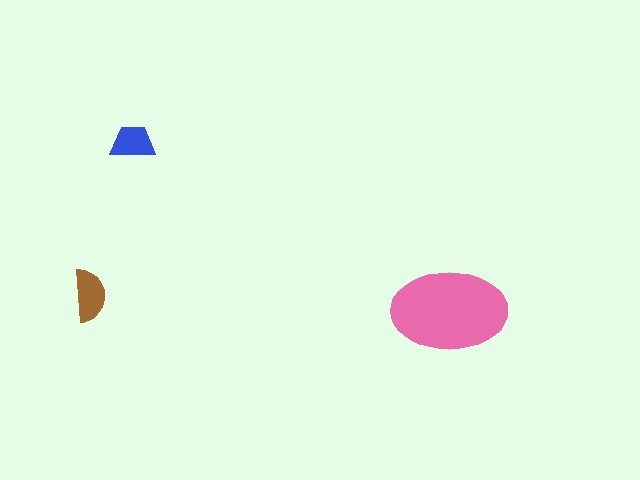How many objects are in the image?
There are 3 objects in the image.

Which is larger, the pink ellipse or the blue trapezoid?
The pink ellipse.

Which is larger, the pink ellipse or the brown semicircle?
The pink ellipse.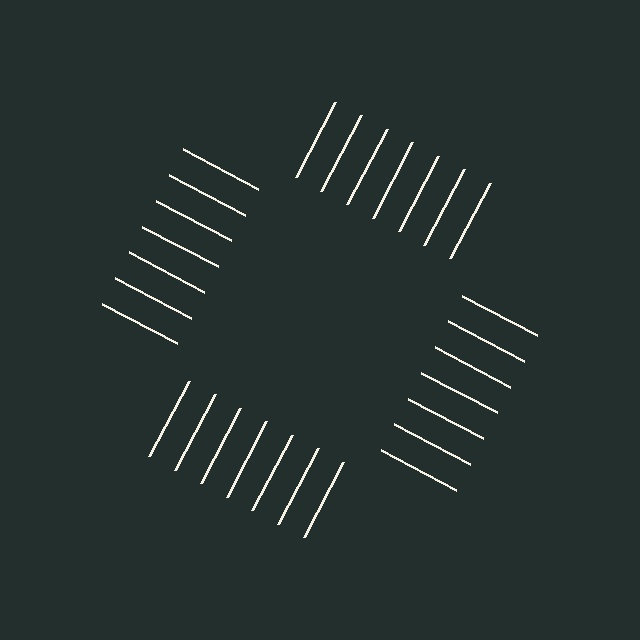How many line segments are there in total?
28 — 7 along each of the 4 edges.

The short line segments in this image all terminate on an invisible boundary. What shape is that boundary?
An illusory square — the line segments terminate on its edges but no continuous stroke is drawn.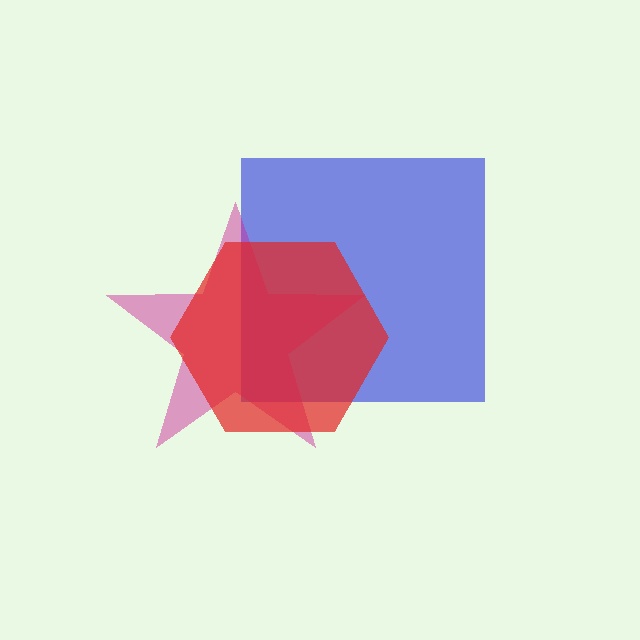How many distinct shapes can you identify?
There are 3 distinct shapes: a blue square, a magenta star, a red hexagon.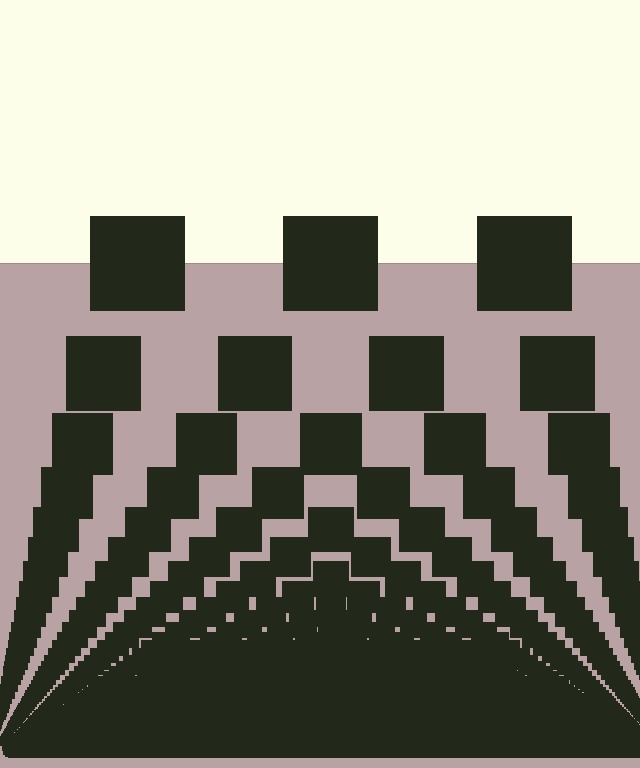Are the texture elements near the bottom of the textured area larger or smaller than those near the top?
Smaller. The gradient is inverted — elements near the bottom are smaller and denser.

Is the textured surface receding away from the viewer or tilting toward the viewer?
The surface appears to tilt toward the viewer. Texture elements get larger and sparser toward the top.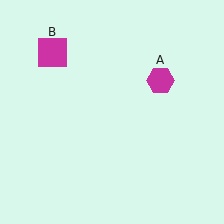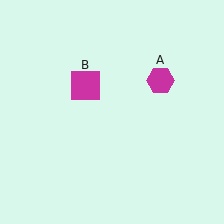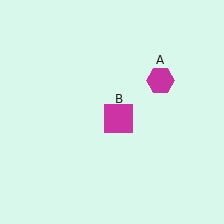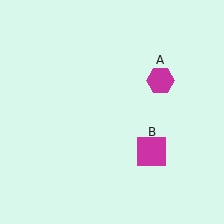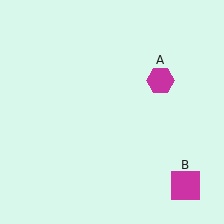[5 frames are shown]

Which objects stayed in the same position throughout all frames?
Magenta hexagon (object A) remained stationary.